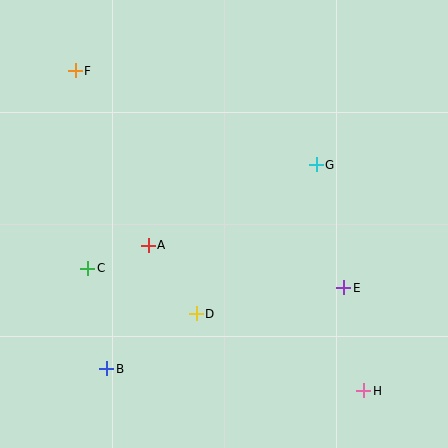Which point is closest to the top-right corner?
Point G is closest to the top-right corner.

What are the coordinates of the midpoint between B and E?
The midpoint between B and E is at (225, 328).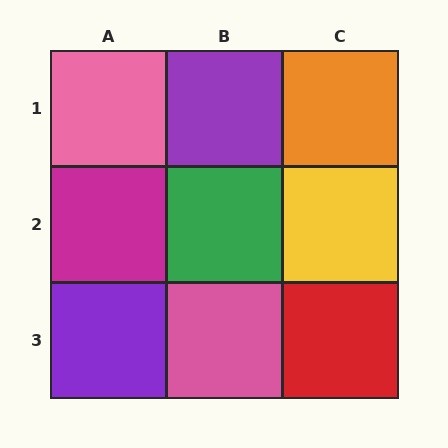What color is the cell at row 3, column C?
Red.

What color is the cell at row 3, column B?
Pink.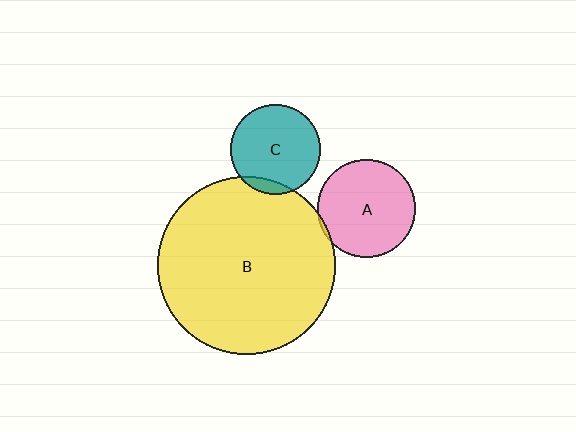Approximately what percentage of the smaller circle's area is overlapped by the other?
Approximately 10%.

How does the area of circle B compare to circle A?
Approximately 3.2 times.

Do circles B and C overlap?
Yes.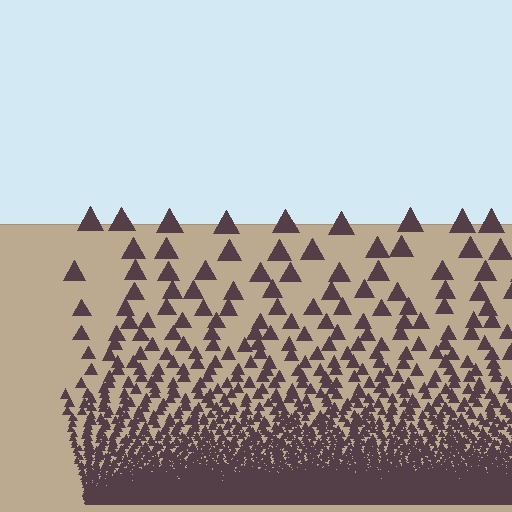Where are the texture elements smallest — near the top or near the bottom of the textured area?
Near the bottom.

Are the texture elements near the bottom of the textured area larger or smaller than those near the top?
Smaller. The gradient is inverted — elements near the bottom are smaller and denser.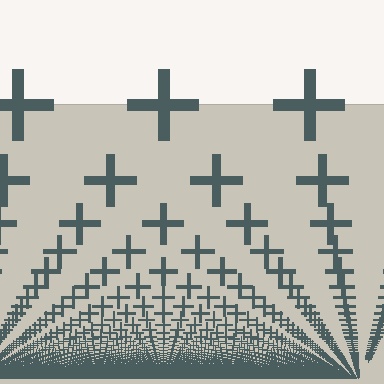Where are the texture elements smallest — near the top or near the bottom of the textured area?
Near the bottom.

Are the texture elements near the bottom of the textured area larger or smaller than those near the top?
Smaller. The gradient is inverted — elements near the bottom are smaller and denser.